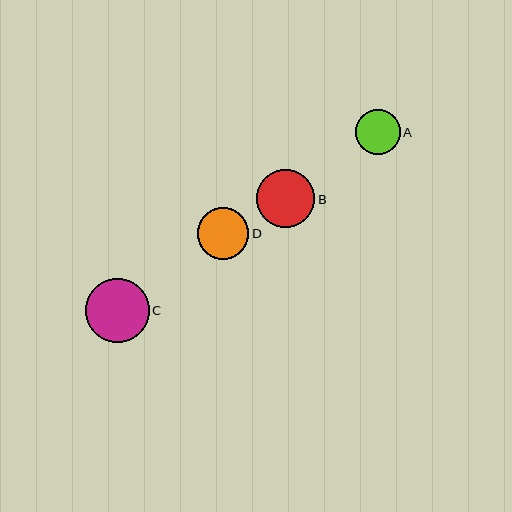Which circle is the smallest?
Circle A is the smallest with a size of approximately 45 pixels.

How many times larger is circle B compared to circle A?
Circle B is approximately 1.3 times the size of circle A.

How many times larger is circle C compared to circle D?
Circle C is approximately 1.2 times the size of circle D.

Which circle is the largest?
Circle C is the largest with a size of approximately 64 pixels.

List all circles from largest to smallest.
From largest to smallest: C, B, D, A.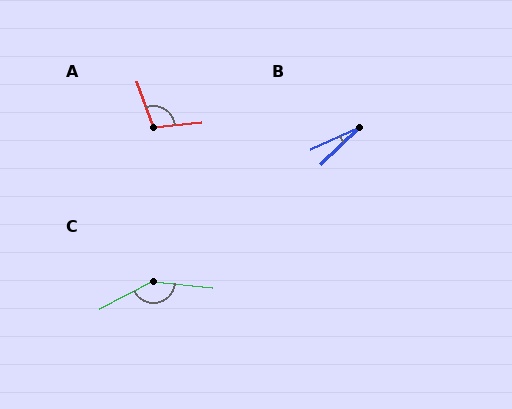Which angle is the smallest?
B, at approximately 20 degrees.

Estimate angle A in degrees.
Approximately 104 degrees.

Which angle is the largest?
C, at approximately 147 degrees.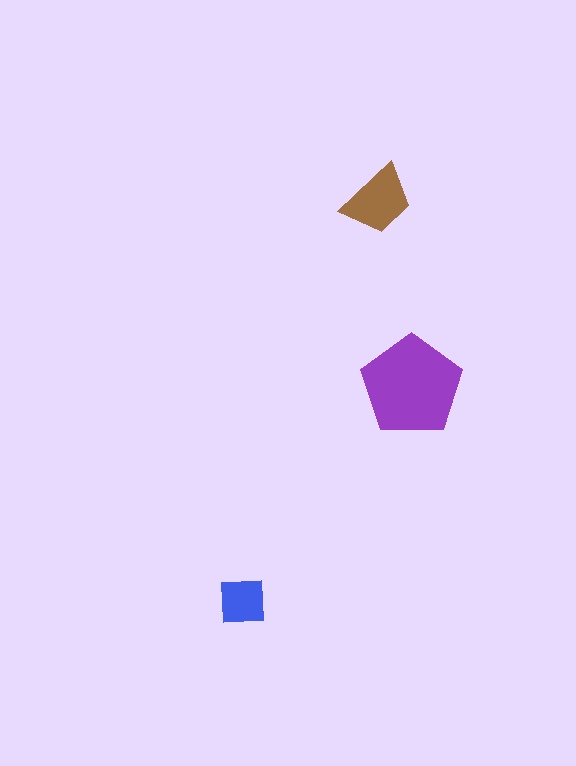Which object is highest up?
The brown trapezoid is topmost.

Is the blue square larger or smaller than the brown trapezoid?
Smaller.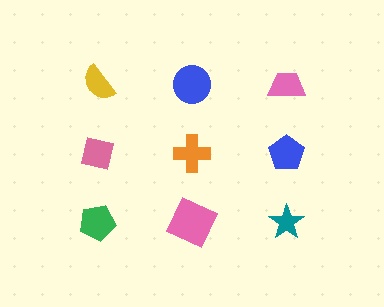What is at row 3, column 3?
A teal star.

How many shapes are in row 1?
3 shapes.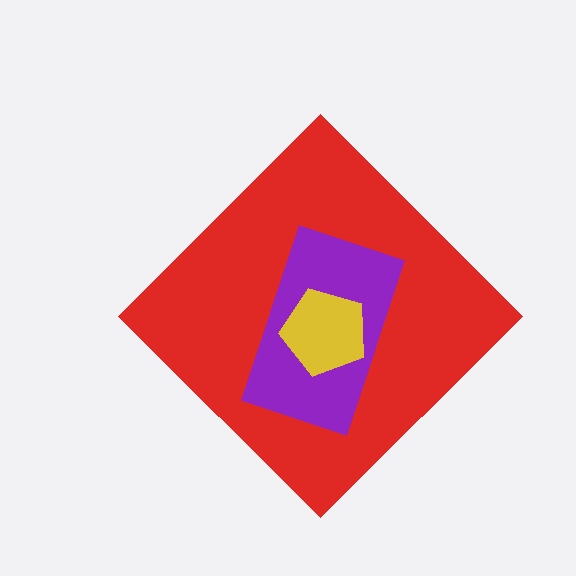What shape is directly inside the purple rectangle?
The yellow pentagon.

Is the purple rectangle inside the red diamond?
Yes.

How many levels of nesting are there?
3.